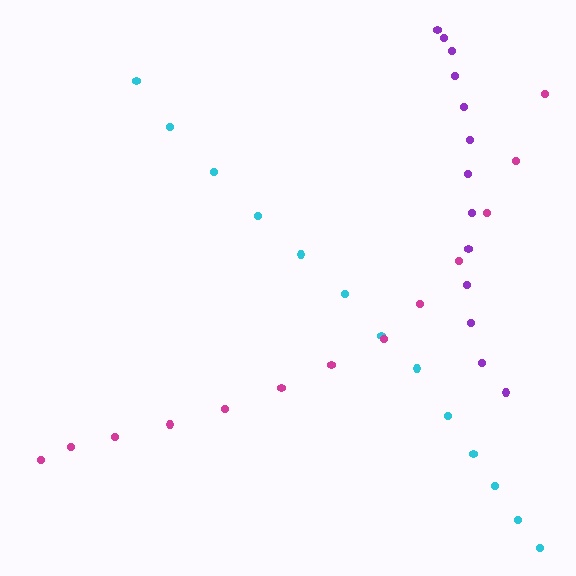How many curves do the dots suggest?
There are 3 distinct paths.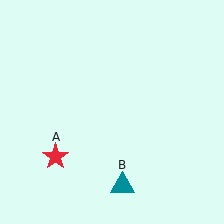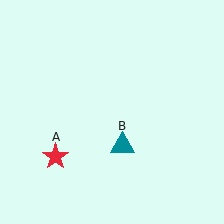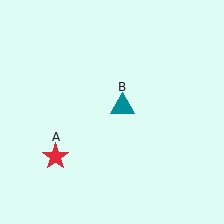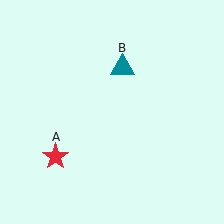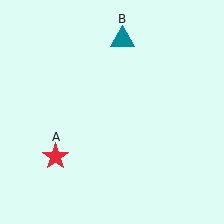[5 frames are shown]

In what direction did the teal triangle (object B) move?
The teal triangle (object B) moved up.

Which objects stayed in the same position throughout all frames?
Red star (object A) remained stationary.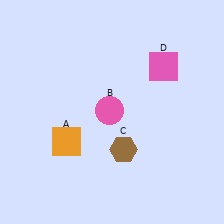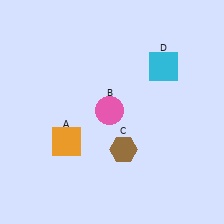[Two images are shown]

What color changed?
The square (D) changed from pink in Image 1 to cyan in Image 2.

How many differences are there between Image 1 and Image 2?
There is 1 difference between the two images.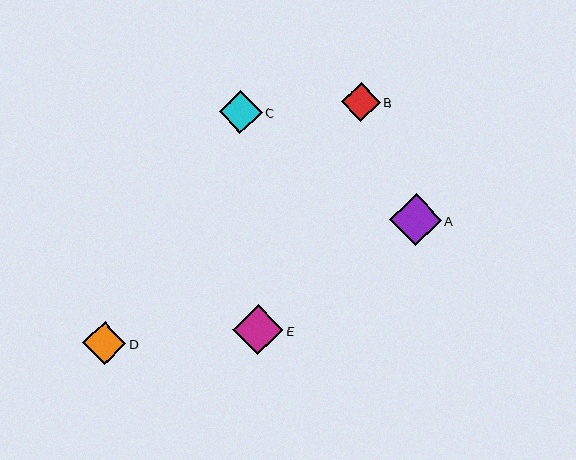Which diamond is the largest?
Diamond A is the largest with a size of approximately 52 pixels.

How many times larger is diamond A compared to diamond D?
Diamond A is approximately 1.2 times the size of diamond D.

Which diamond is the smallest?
Diamond B is the smallest with a size of approximately 39 pixels.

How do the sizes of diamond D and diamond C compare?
Diamond D and diamond C are approximately the same size.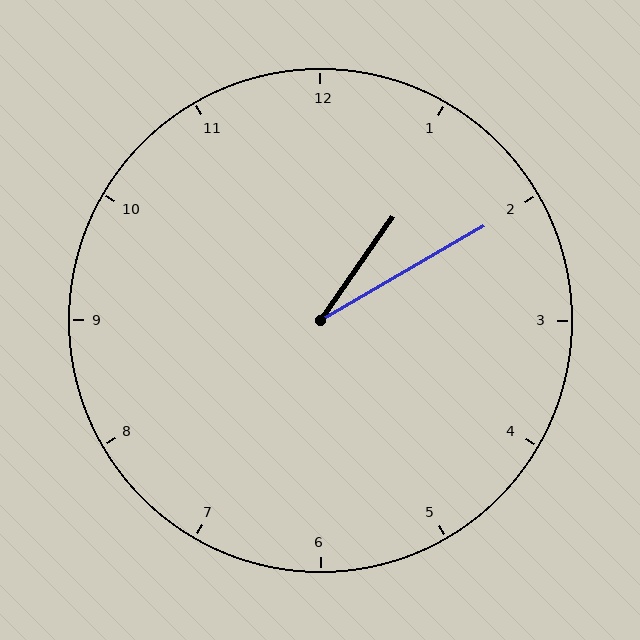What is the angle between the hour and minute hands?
Approximately 25 degrees.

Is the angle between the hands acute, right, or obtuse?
It is acute.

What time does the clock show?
1:10.